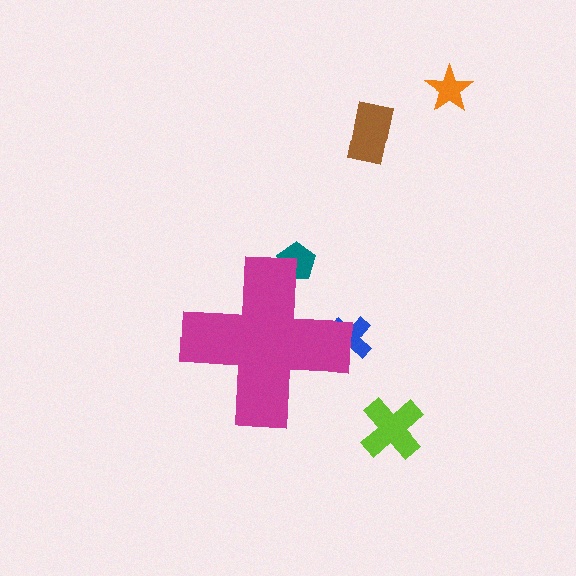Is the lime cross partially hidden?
No, the lime cross is fully visible.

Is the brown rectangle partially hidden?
No, the brown rectangle is fully visible.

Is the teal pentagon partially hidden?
Yes, the teal pentagon is partially hidden behind the magenta cross.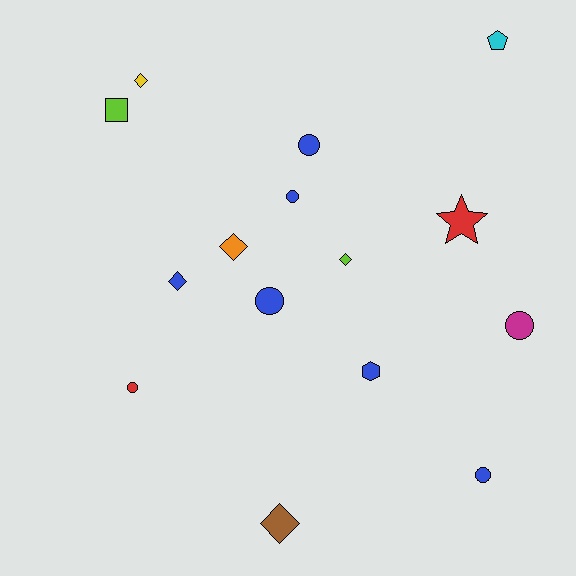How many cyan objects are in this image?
There is 1 cyan object.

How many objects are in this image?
There are 15 objects.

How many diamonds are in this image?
There are 5 diamonds.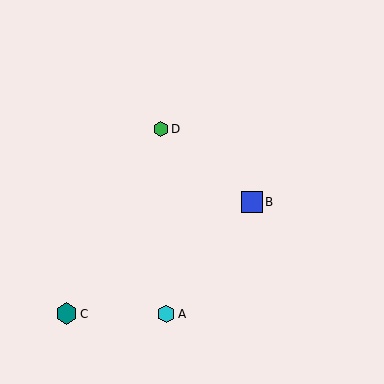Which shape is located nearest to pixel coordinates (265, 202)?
The blue square (labeled B) at (252, 202) is nearest to that location.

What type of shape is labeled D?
Shape D is a green hexagon.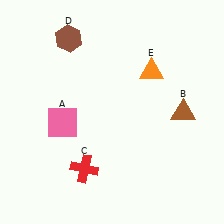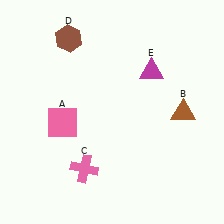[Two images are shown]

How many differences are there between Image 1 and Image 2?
There are 2 differences between the two images.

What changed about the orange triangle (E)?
In Image 1, E is orange. In Image 2, it changed to magenta.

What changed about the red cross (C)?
In Image 1, C is red. In Image 2, it changed to pink.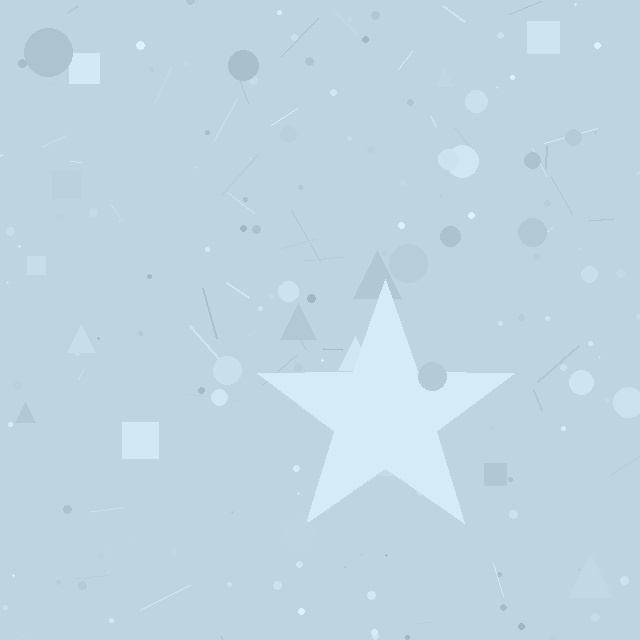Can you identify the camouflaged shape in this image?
The camouflaged shape is a star.